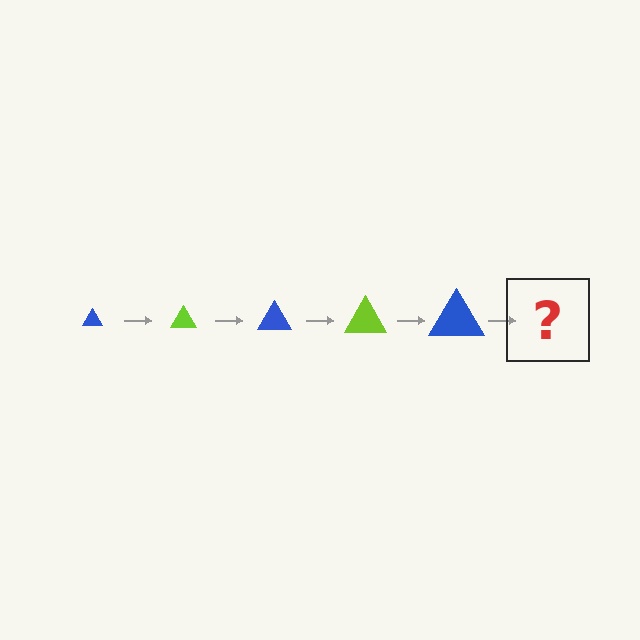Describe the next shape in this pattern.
It should be a lime triangle, larger than the previous one.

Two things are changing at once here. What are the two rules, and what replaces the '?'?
The two rules are that the triangle grows larger each step and the color cycles through blue and lime. The '?' should be a lime triangle, larger than the previous one.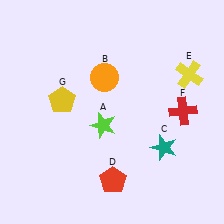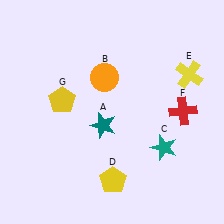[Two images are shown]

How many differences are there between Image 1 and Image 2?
There are 2 differences between the two images.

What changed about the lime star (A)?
In Image 1, A is lime. In Image 2, it changed to teal.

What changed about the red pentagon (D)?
In Image 1, D is red. In Image 2, it changed to yellow.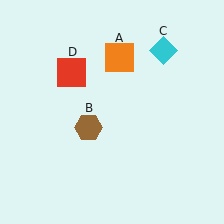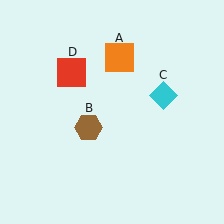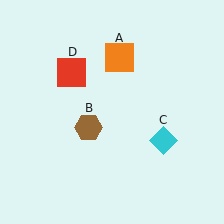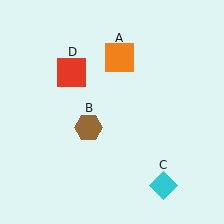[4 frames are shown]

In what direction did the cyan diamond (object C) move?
The cyan diamond (object C) moved down.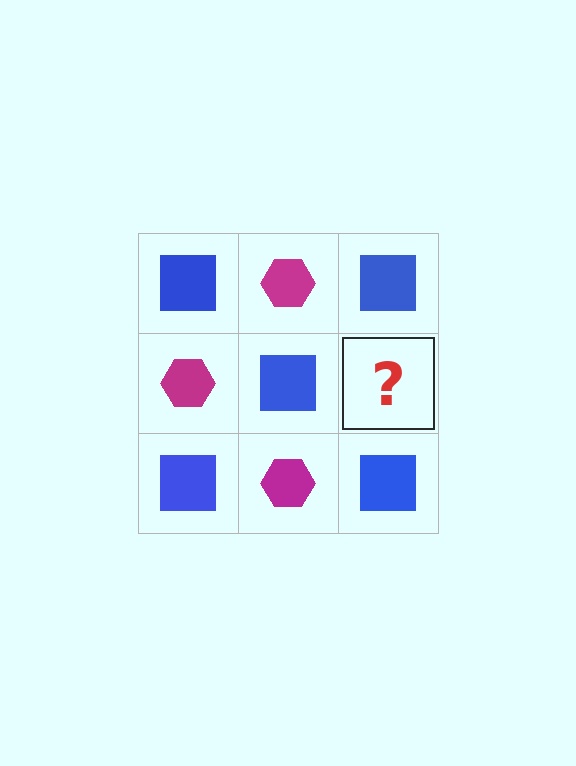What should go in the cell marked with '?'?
The missing cell should contain a magenta hexagon.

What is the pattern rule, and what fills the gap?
The rule is that it alternates blue square and magenta hexagon in a checkerboard pattern. The gap should be filled with a magenta hexagon.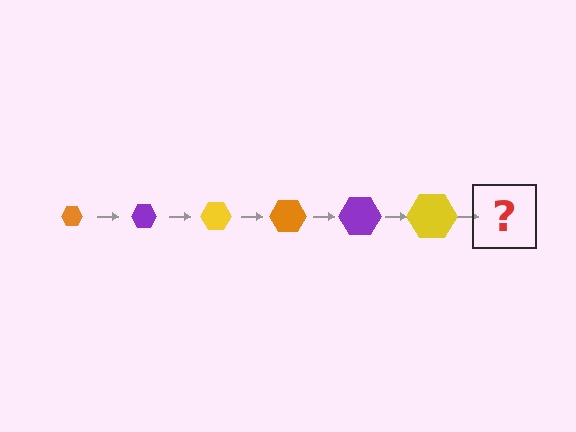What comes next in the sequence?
The next element should be an orange hexagon, larger than the previous one.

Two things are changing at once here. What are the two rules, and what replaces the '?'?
The two rules are that the hexagon grows larger each step and the color cycles through orange, purple, and yellow. The '?' should be an orange hexagon, larger than the previous one.